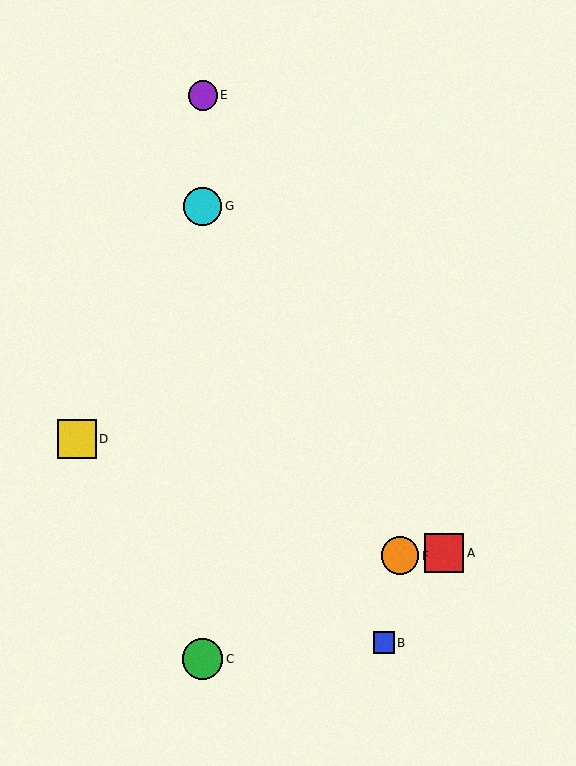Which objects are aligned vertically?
Objects C, E, G are aligned vertically.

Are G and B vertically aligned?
No, G is at x≈203 and B is at x≈384.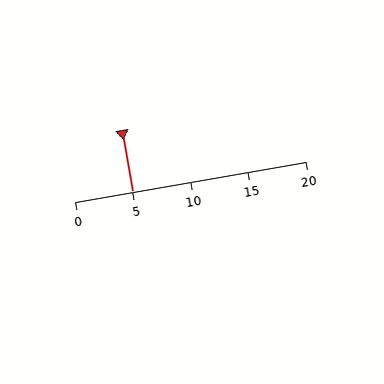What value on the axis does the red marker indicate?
The marker indicates approximately 5.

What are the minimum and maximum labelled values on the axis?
The axis runs from 0 to 20.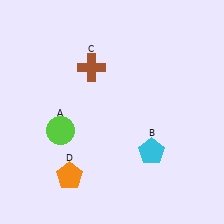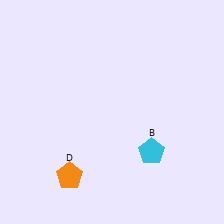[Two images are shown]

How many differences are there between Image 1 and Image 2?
There are 2 differences between the two images.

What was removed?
The brown cross (C), the lime circle (A) were removed in Image 2.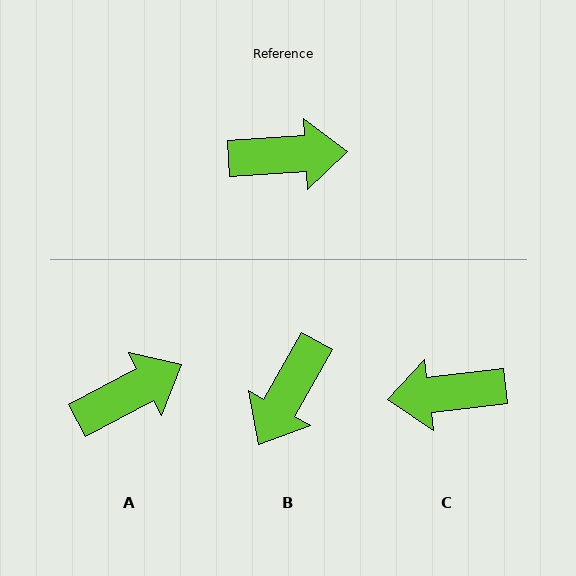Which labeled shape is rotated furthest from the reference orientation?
C, about 177 degrees away.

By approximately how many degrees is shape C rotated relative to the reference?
Approximately 177 degrees clockwise.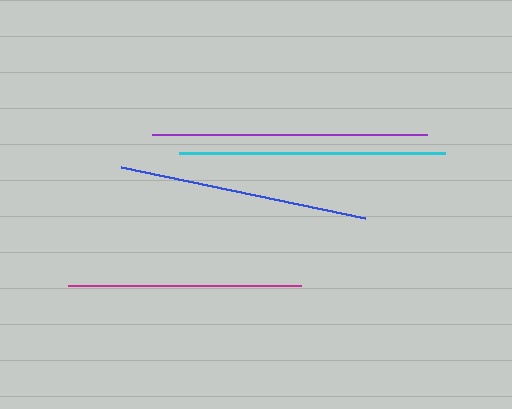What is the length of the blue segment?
The blue segment is approximately 249 pixels long.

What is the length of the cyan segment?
The cyan segment is approximately 266 pixels long.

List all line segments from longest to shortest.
From longest to shortest: purple, cyan, blue, magenta.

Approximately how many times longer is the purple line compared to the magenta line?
The purple line is approximately 1.2 times the length of the magenta line.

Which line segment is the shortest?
The magenta line is the shortest at approximately 233 pixels.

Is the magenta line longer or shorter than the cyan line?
The cyan line is longer than the magenta line.